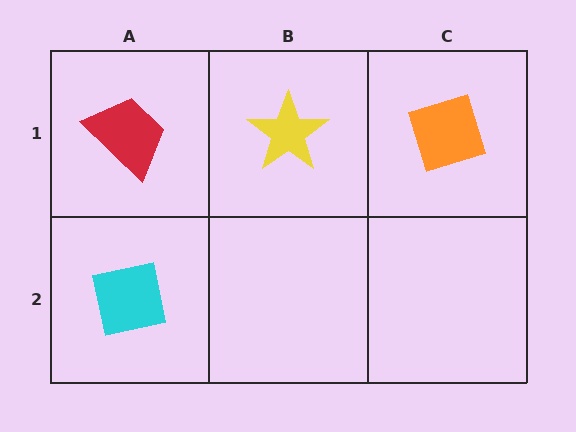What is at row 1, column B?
A yellow star.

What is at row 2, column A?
A cyan square.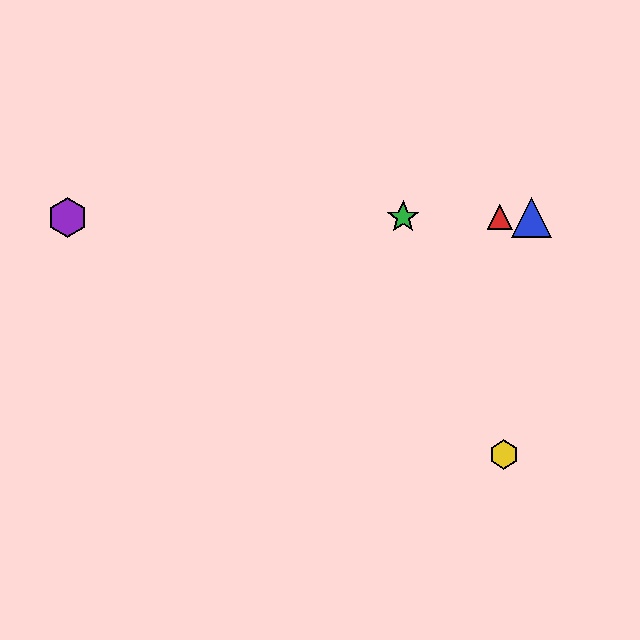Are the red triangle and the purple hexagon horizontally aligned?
Yes, both are at y≈217.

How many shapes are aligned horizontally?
4 shapes (the red triangle, the blue triangle, the green star, the purple hexagon) are aligned horizontally.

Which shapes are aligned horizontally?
The red triangle, the blue triangle, the green star, the purple hexagon are aligned horizontally.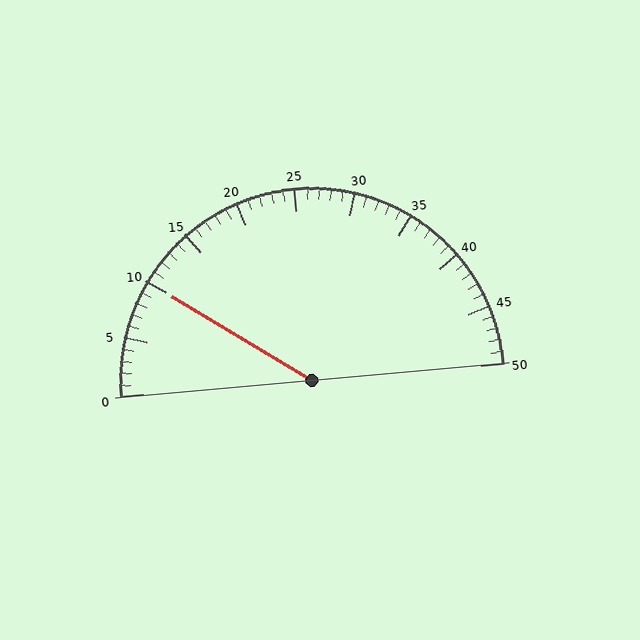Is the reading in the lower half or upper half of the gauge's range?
The reading is in the lower half of the range (0 to 50).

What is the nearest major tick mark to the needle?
The nearest major tick mark is 10.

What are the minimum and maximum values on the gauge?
The gauge ranges from 0 to 50.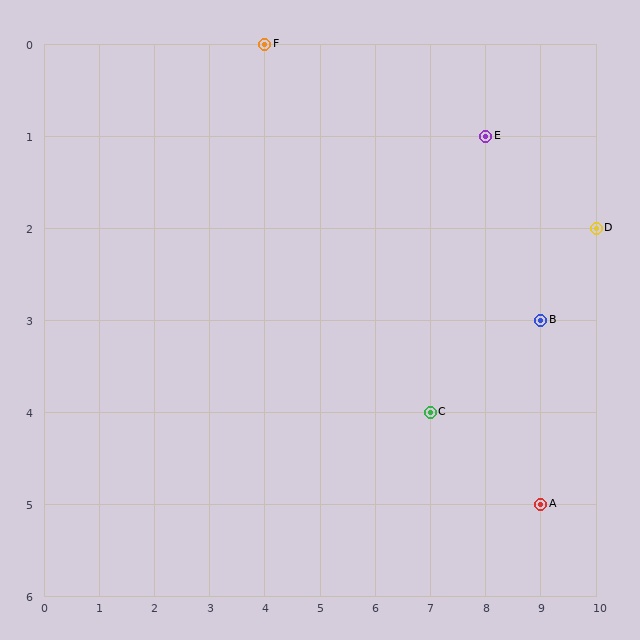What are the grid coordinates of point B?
Point B is at grid coordinates (9, 3).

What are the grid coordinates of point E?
Point E is at grid coordinates (8, 1).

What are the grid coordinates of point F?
Point F is at grid coordinates (4, 0).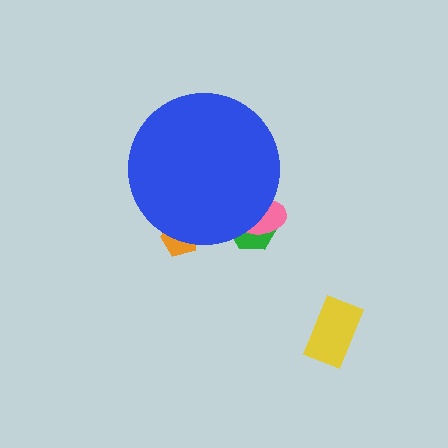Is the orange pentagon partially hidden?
Yes, the orange pentagon is partially hidden behind the blue circle.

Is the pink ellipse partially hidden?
Yes, the pink ellipse is partially hidden behind the blue circle.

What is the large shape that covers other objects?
A blue circle.